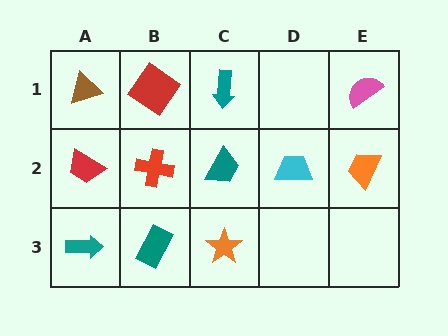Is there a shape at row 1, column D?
No, that cell is empty.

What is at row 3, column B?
A teal rectangle.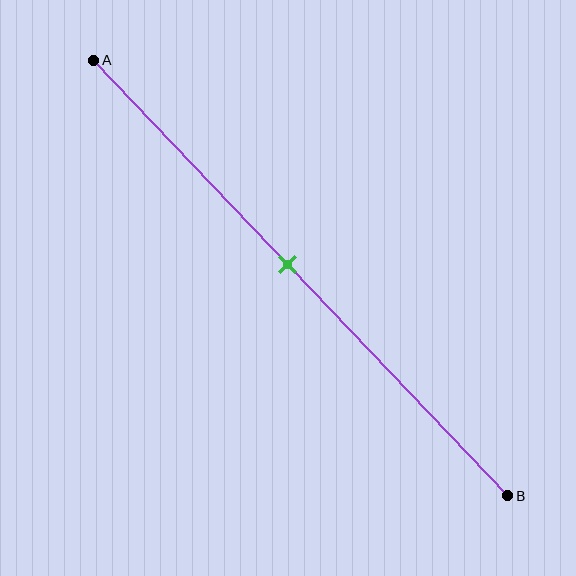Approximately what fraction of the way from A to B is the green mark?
The green mark is approximately 45% of the way from A to B.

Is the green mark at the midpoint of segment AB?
No, the mark is at about 45% from A, not at the 50% midpoint.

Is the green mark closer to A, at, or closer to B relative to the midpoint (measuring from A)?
The green mark is closer to point A than the midpoint of segment AB.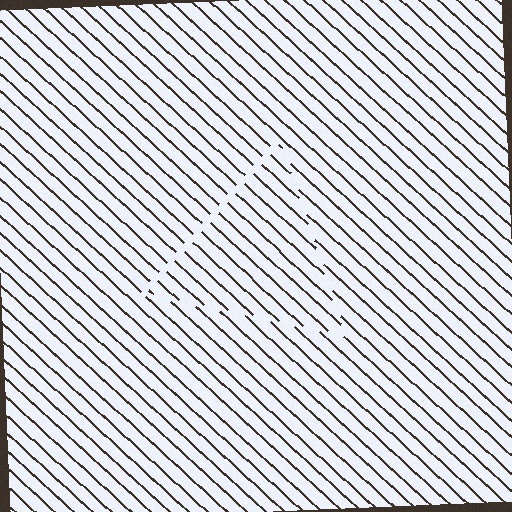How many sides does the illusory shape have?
3 sides — the line-ends trace a triangle.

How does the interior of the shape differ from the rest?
The interior of the shape contains the same grating, shifted by half a period — the contour is defined by the phase discontinuity where line-ends from the inner and outer gratings abut.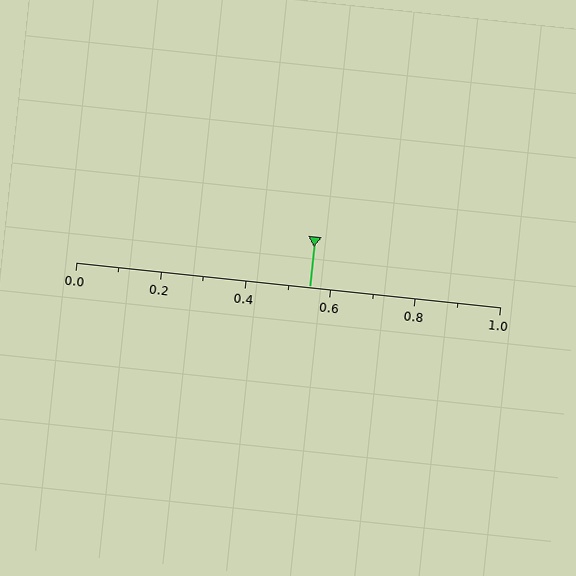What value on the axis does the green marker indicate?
The marker indicates approximately 0.55.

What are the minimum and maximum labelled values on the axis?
The axis runs from 0.0 to 1.0.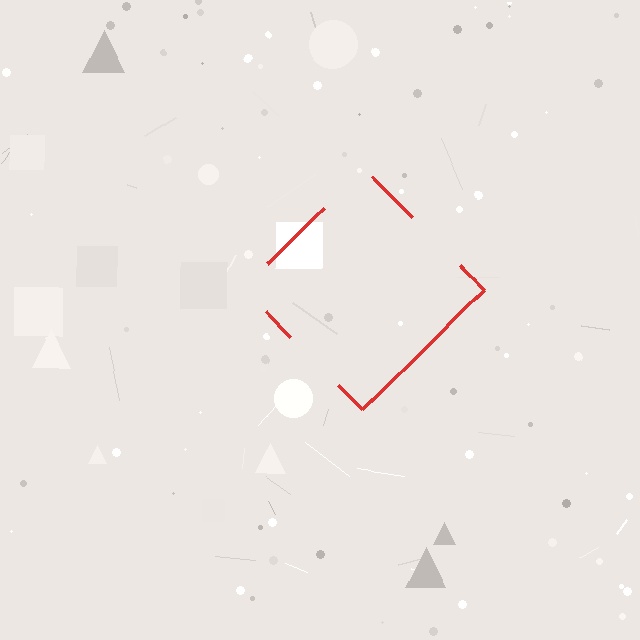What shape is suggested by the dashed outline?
The dashed outline suggests a diamond.